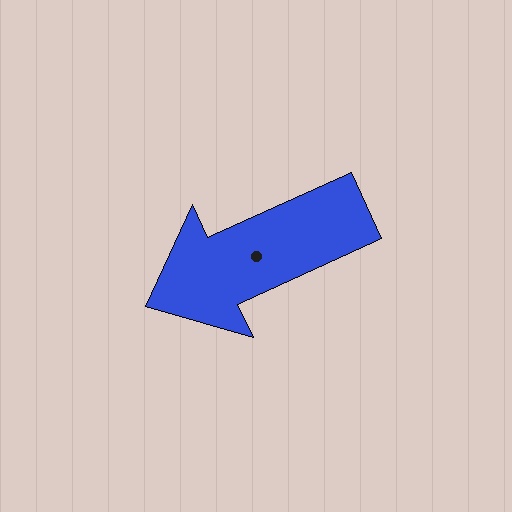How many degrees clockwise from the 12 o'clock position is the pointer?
Approximately 245 degrees.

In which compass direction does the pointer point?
Southwest.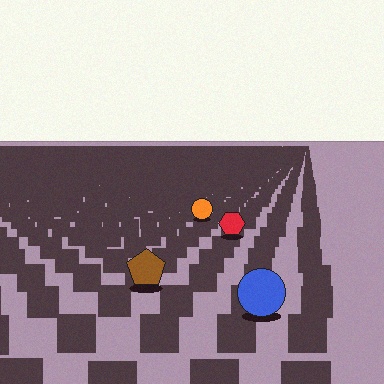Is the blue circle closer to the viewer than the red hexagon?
Yes. The blue circle is closer — you can tell from the texture gradient: the ground texture is coarser near it.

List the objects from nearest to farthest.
From nearest to farthest: the blue circle, the brown pentagon, the red hexagon, the orange circle.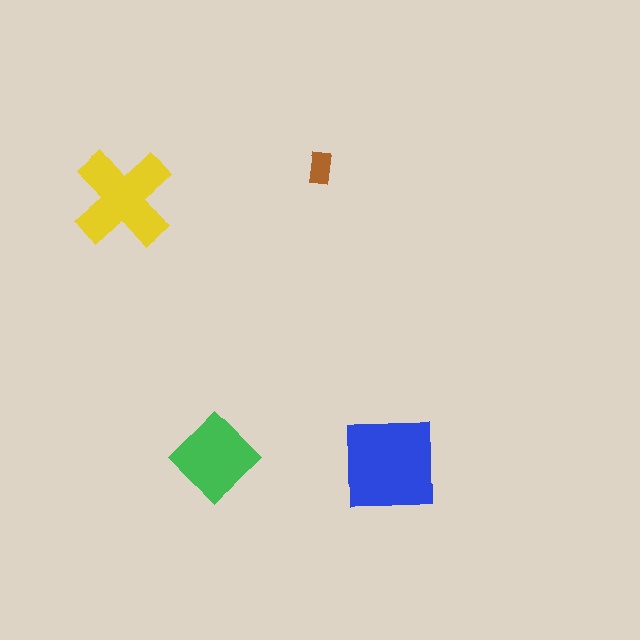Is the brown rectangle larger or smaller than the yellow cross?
Smaller.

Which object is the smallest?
The brown rectangle.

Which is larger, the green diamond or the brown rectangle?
The green diamond.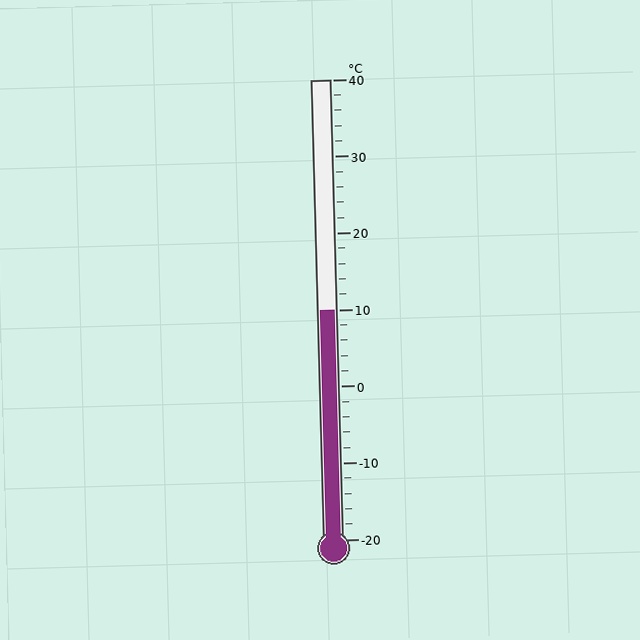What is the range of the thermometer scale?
The thermometer scale ranges from -20°C to 40°C.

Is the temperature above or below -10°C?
The temperature is above -10°C.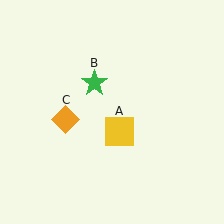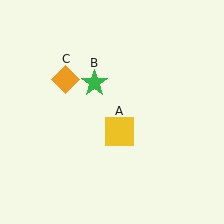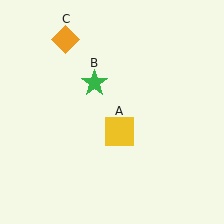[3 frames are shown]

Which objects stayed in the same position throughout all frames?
Yellow square (object A) and green star (object B) remained stationary.